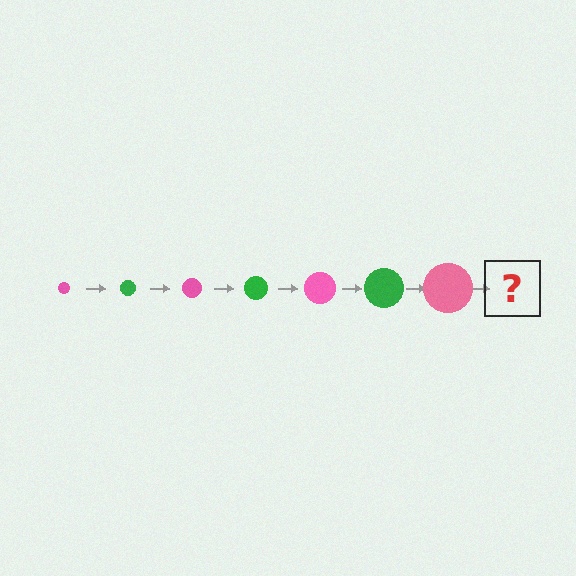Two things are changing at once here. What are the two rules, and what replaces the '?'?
The two rules are that the circle grows larger each step and the color cycles through pink and green. The '?' should be a green circle, larger than the previous one.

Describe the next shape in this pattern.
It should be a green circle, larger than the previous one.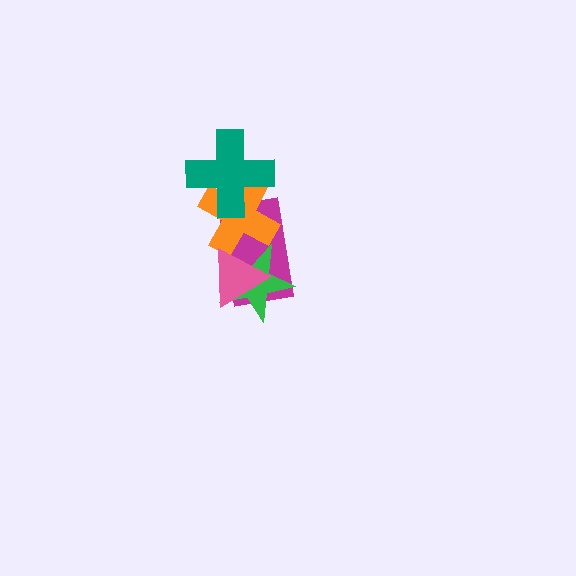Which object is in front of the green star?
The pink triangle is in front of the green star.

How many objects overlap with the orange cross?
4 objects overlap with the orange cross.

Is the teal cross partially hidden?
No, no other shape covers it.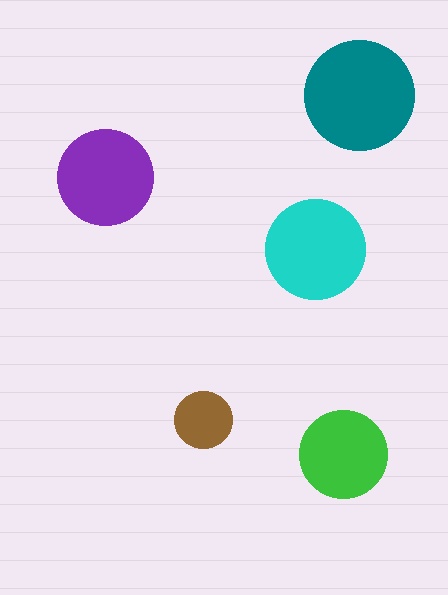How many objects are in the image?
There are 5 objects in the image.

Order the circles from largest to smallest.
the teal one, the cyan one, the purple one, the green one, the brown one.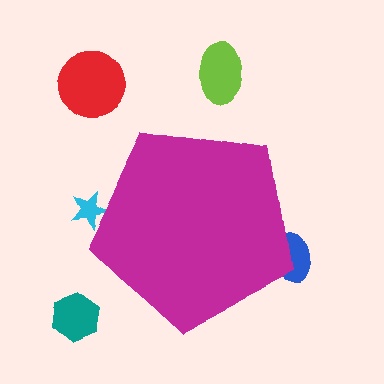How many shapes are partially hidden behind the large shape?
2 shapes are partially hidden.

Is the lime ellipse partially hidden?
No, the lime ellipse is fully visible.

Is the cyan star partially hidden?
Yes, the cyan star is partially hidden behind the magenta pentagon.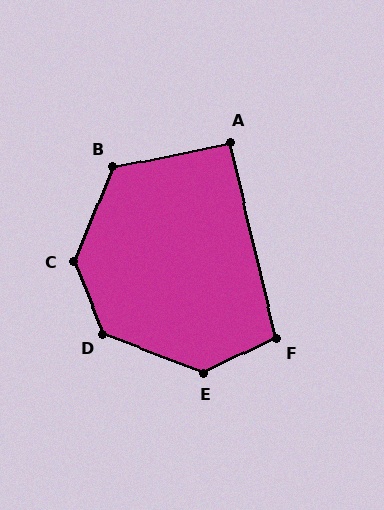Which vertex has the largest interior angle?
C, at approximately 135 degrees.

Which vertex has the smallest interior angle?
A, at approximately 92 degrees.